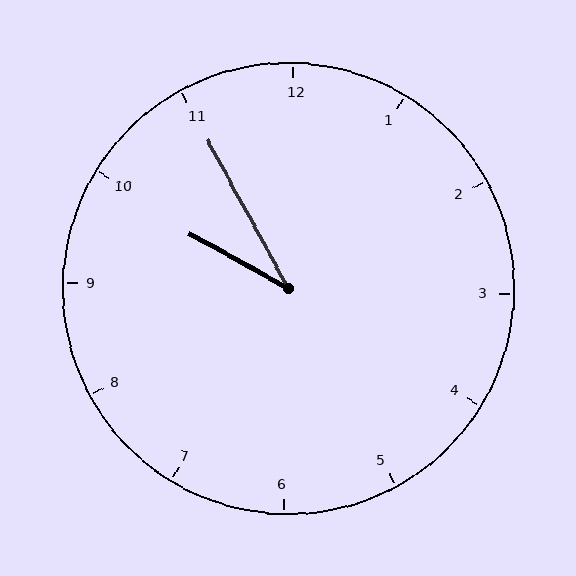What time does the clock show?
9:55.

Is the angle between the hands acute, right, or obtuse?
It is acute.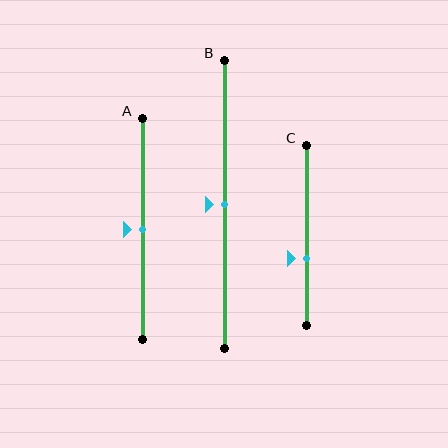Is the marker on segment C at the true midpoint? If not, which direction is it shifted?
No, the marker on segment C is shifted downward by about 13% of the segment length.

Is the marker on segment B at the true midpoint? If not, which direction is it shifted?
Yes, the marker on segment B is at the true midpoint.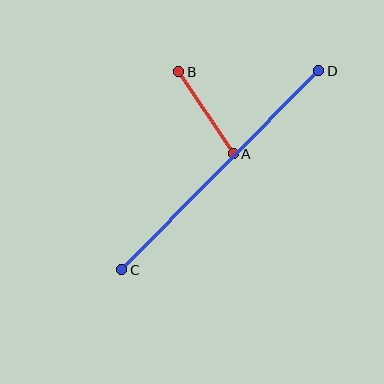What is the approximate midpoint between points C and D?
The midpoint is at approximately (220, 170) pixels.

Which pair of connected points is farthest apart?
Points C and D are farthest apart.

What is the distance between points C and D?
The distance is approximately 280 pixels.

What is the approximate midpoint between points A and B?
The midpoint is at approximately (206, 113) pixels.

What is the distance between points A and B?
The distance is approximately 98 pixels.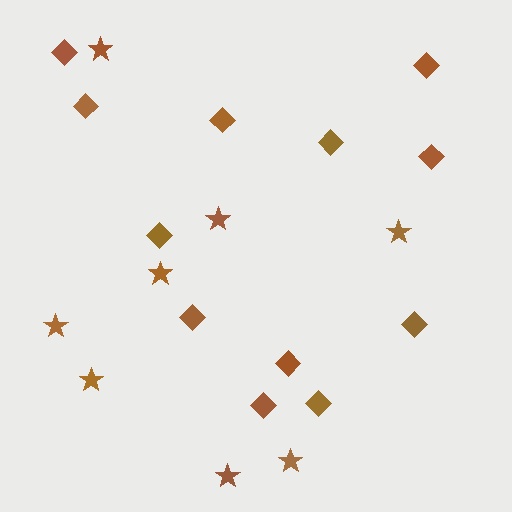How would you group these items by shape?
There are 2 groups: one group of diamonds (12) and one group of stars (8).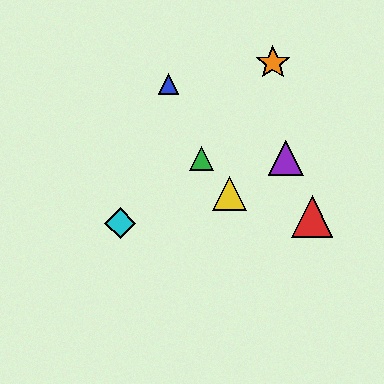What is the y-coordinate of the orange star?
The orange star is at y≈63.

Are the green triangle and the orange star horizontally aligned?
No, the green triangle is at y≈158 and the orange star is at y≈63.